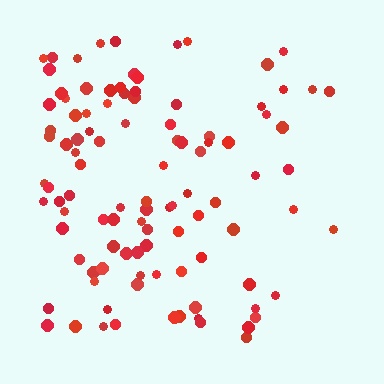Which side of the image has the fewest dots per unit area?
The right.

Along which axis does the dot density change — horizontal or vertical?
Horizontal.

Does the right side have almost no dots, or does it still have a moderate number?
Still a moderate number, just noticeably fewer than the left.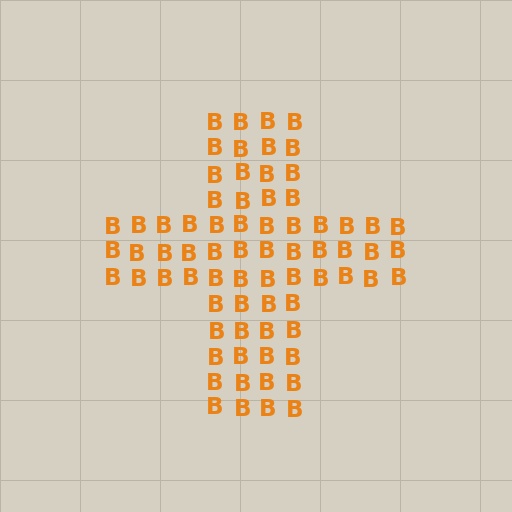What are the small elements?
The small elements are letter B's.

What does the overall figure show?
The overall figure shows a cross.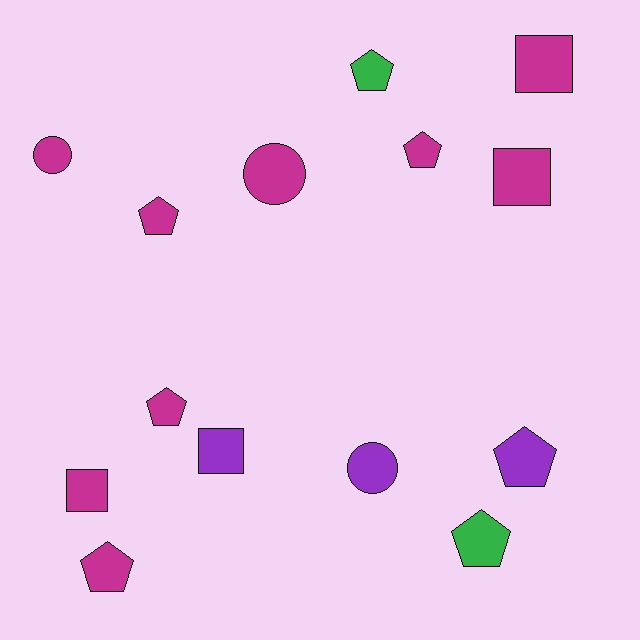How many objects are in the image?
There are 14 objects.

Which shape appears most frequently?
Pentagon, with 7 objects.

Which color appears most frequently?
Magenta, with 9 objects.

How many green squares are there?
There are no green squares.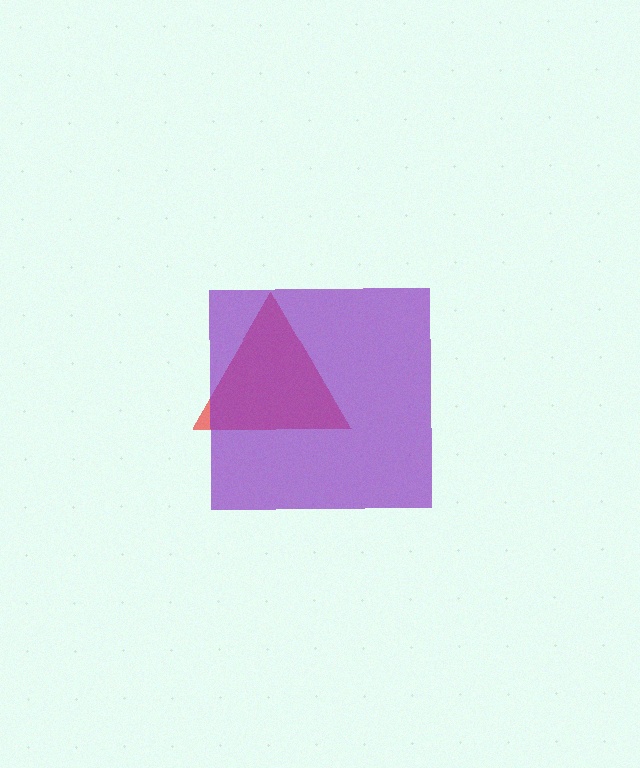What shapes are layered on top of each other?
The layered shapes are: a red triangle, a purple square.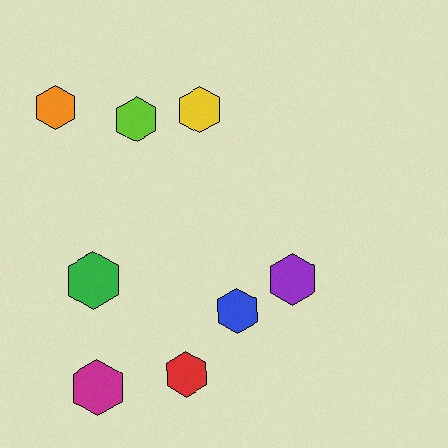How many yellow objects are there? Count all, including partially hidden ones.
There is 1 yellow object.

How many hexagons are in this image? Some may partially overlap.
There are 8 hexagons.